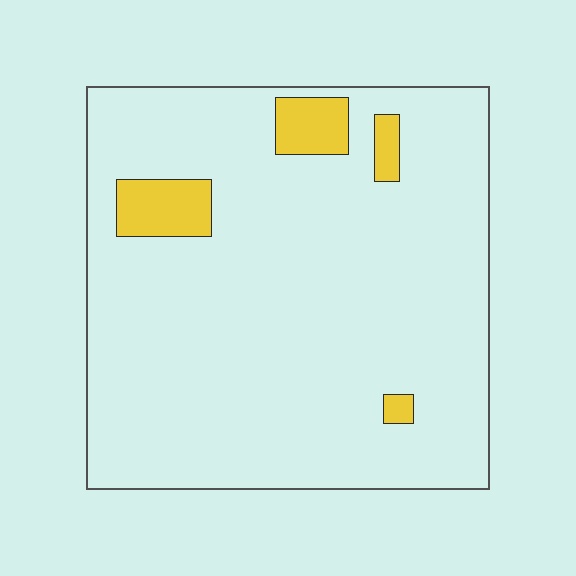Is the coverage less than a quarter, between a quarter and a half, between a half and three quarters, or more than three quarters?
Less than a quarter.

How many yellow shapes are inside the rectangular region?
4.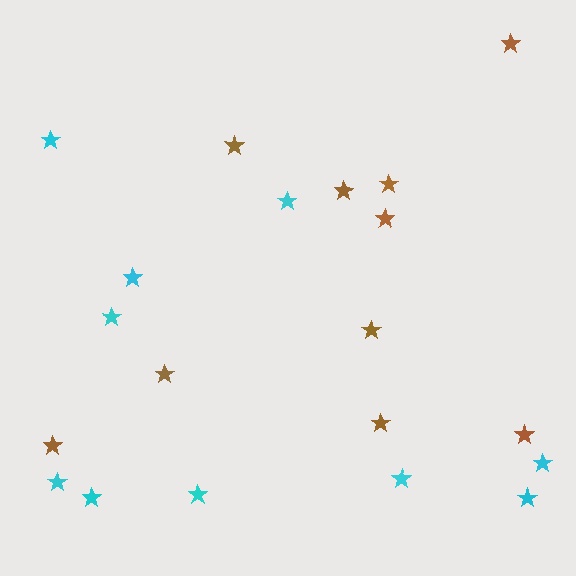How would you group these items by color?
There are 2 groups: one group of cyan stars (10) and one group of brown stars (10).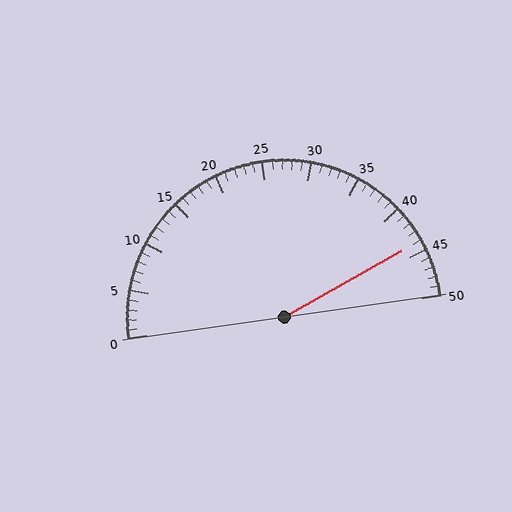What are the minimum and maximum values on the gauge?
The gauge ranges from 0 to 50.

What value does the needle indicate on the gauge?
The needle indicates approximately 44.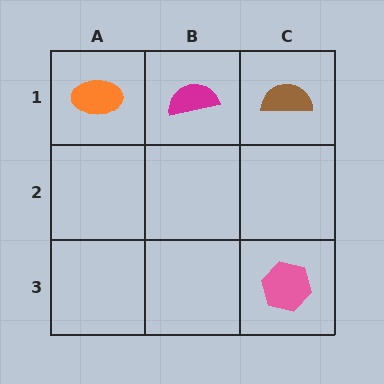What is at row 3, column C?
A pink hexagon.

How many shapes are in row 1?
3 shapes.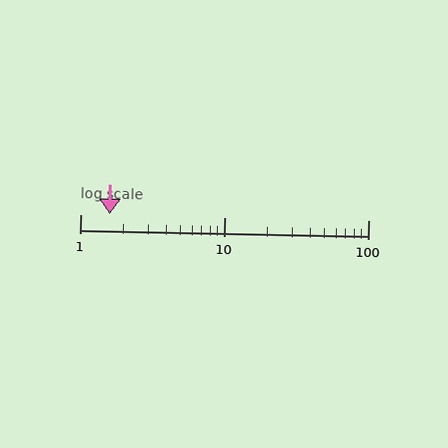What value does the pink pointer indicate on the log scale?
The pointer indicates approximately 1.6.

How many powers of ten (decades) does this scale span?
The scale spans 2 decades, from 1 to 100.